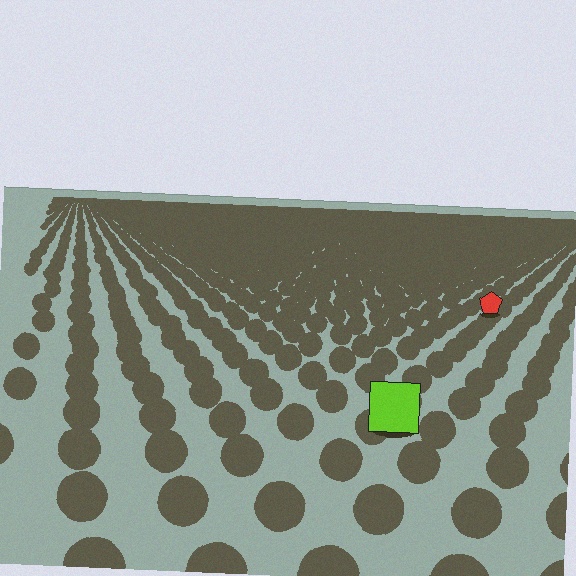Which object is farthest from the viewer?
The red pentagon is farthest from the viewer. It appears smaller and the ground texture around it is denser.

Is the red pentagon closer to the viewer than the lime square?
No. The lime square is closer — you can tell from the texture gradient: the ground texture is coarser near it.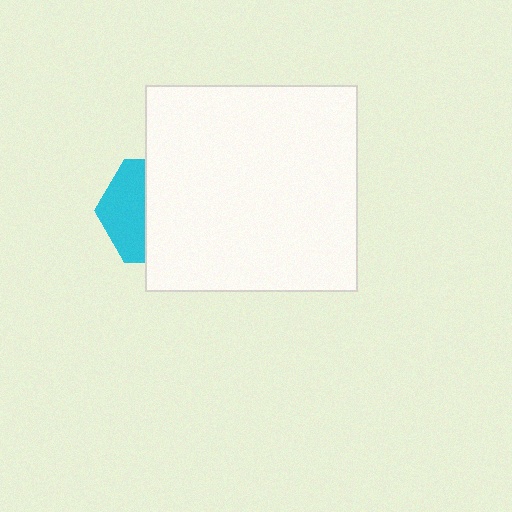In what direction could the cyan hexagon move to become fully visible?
The cyan hexagon could move left. That would shift it out from behind the white rectangle entirely.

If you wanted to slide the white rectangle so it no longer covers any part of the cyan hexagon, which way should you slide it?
Slide it right — that is the most direct way to separate the two shapes.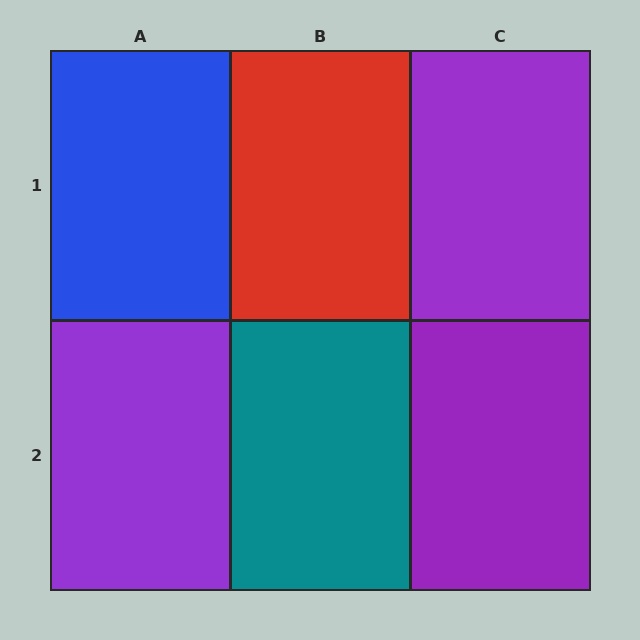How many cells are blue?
1 cell is blue.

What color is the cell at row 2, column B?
Teal.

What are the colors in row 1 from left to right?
Blue, red, purple.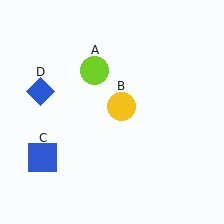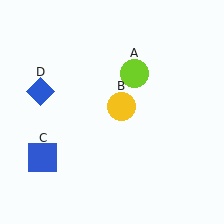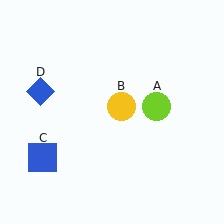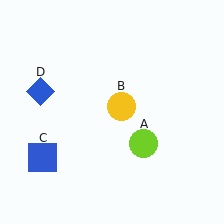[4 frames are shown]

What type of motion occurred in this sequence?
The lime circle (object A) rotated clockwise around the center of the scene.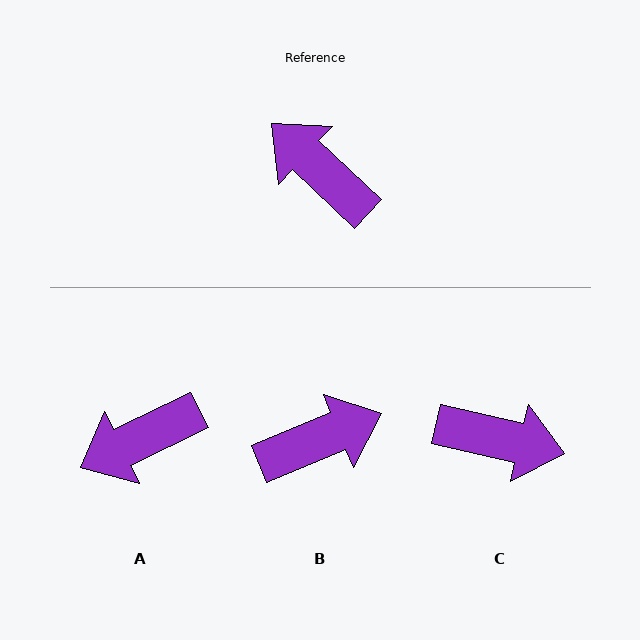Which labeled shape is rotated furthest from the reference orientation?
C, about 150 degrees away.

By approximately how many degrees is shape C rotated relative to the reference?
Approximately 150 degrees clockwise.